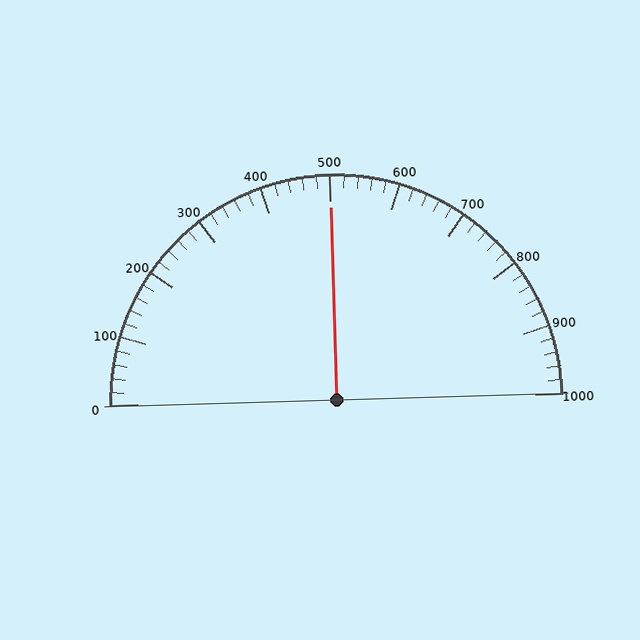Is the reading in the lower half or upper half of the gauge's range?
The reading is in the upper half of the range (0 to 1000).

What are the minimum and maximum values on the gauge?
The gauge ranges from 0 to 1000.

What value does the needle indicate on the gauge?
The needle indicates approximately 500.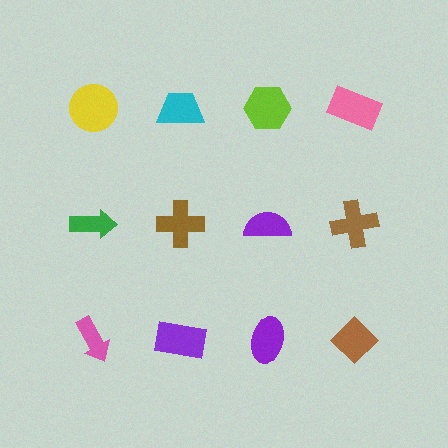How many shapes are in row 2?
4 shapes.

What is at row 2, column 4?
A brown cross.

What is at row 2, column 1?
A green arrow.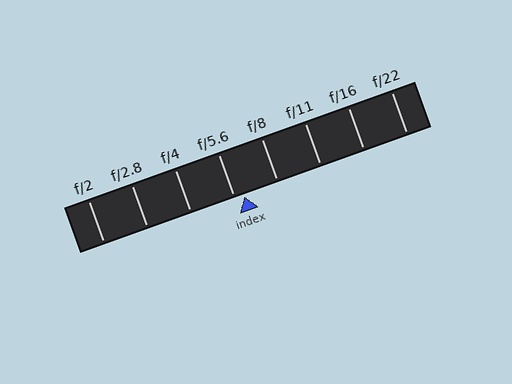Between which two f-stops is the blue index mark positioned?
The index mark is between f/5.6 and f/8.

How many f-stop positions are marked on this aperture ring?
There are 8 f-stop positions marked.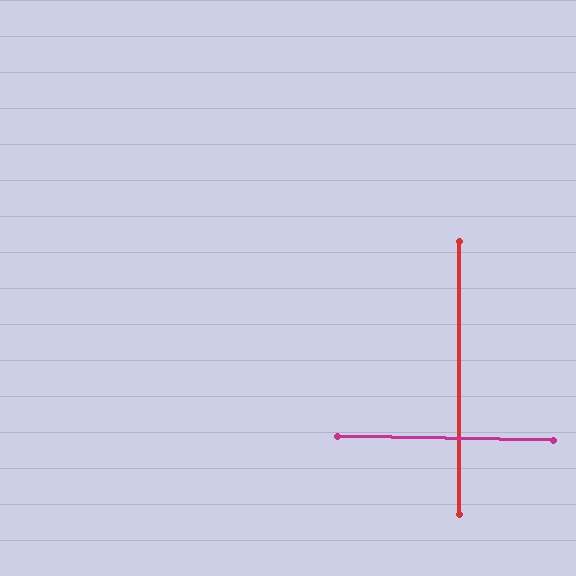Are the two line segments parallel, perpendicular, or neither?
Perpendicular — they meet at approximately 89°.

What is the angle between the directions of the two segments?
Approximately 89 degrees.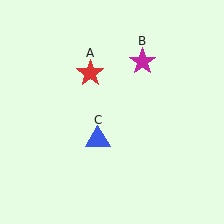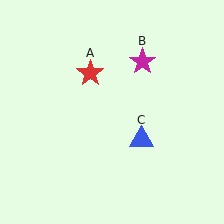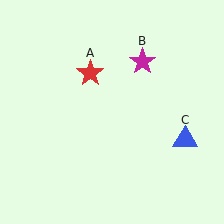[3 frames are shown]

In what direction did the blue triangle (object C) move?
The blue triangle (object C) moved right.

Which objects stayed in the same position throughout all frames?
Red star (object A) and magenta star (object B) remained stationary.